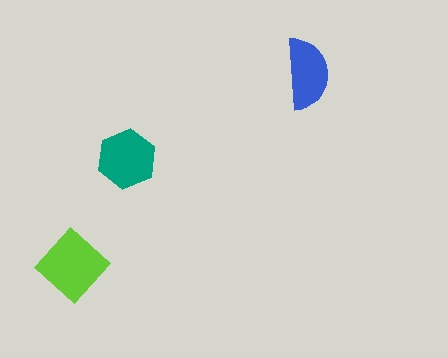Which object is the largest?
The lime diamond.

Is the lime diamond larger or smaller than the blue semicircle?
Larger.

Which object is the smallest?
The blue semicircle.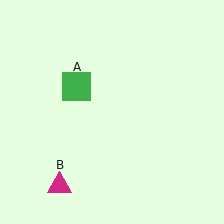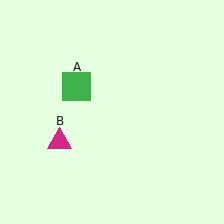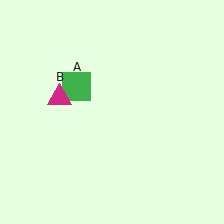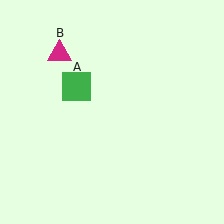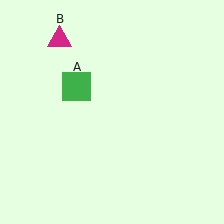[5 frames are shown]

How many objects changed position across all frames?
1 object changed position: magenta triangle (object B).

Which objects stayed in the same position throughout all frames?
Green square (object A) remained stationary.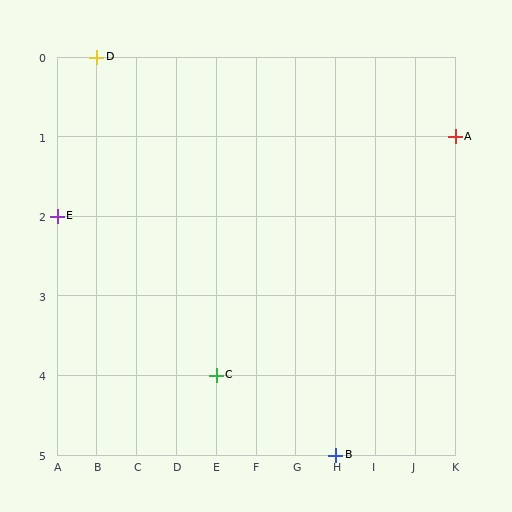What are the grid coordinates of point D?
Point D is at grid coordinates (B, 0).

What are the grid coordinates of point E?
Point E is at grid coordinates (A, 2).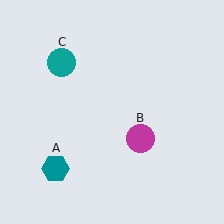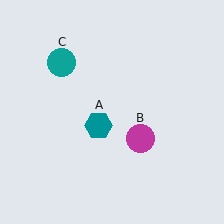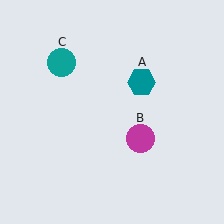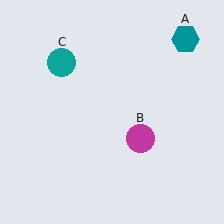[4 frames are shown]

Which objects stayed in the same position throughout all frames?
Magenta circle (object B) and teal circle (object C) remained stationary.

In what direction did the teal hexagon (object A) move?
The teal hexagon (object A) moved up and to the right.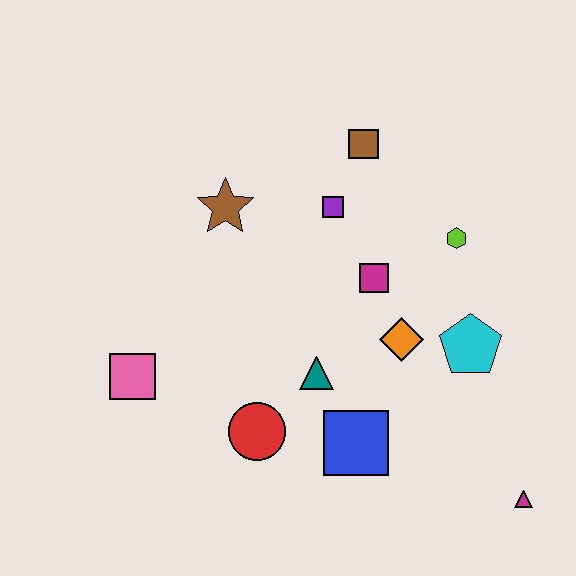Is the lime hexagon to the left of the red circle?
No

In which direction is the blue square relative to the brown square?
The blue square is below the brown square.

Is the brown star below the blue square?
No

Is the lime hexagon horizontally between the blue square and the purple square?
No